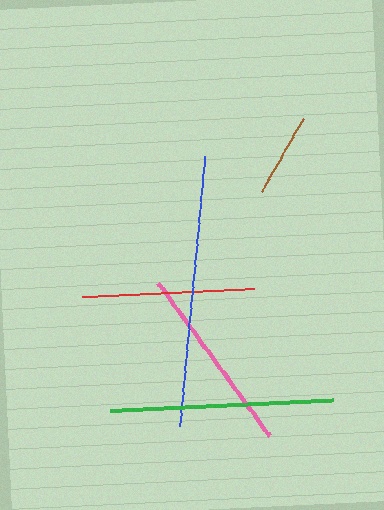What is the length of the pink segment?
The pink segment is approximately 189 pixels long.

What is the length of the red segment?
The red segment is approximately 171 pixels long.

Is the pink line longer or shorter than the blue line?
The blue line is longer than the pink line.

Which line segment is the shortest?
The brown line is the shortest at approximately 84 pixels.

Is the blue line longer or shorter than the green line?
The blue line is longer than the green line.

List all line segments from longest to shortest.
From longest to shortest: blue, green, pink, red, brown.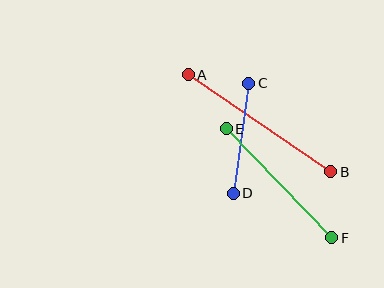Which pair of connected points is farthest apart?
Points A and B are farthest apart.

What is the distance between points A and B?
The distance is approximately 172 pixels.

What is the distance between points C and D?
The distance is approximately 111 pixels.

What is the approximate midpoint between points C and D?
The midpoint is at approximately (241, 138) pixels.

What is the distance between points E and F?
The distance is approximately 151 pixels.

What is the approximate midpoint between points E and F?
The midpoint is at approximately (279, 183) pixels.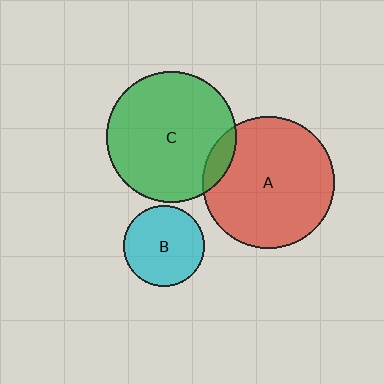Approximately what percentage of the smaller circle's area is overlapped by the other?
Approximately 10%.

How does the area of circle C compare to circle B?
Approximately 2.6 times.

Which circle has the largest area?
Circle A (red).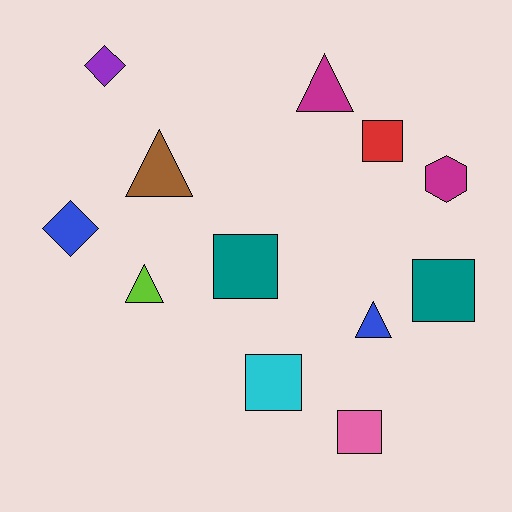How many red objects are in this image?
There is 1 red object.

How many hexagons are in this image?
There is 1 hexagon.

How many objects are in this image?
There are 12 objects.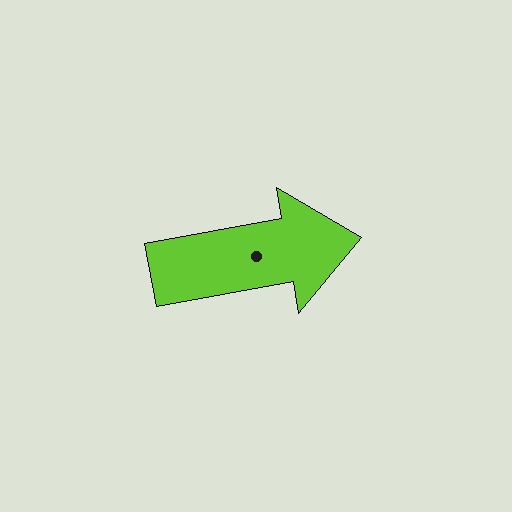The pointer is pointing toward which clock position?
Roughly 3 o'clock.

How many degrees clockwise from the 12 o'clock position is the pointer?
Approximately 80 degrees.